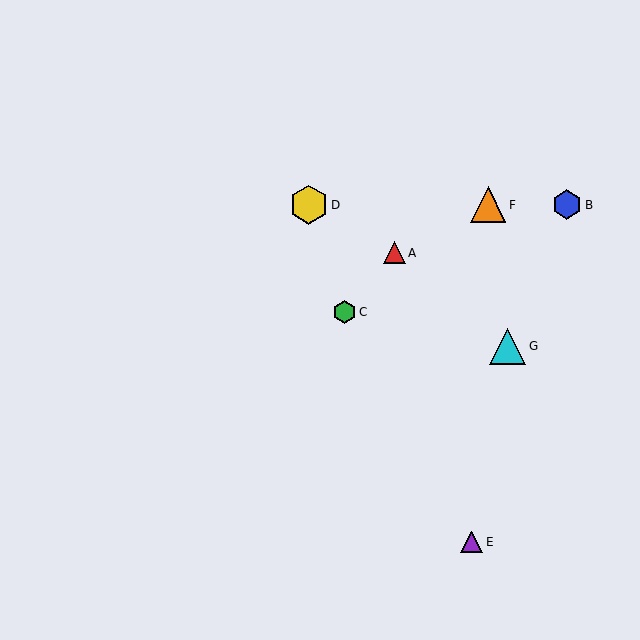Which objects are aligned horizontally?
Objects B, D, F are aligned horizontally.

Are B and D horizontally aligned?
Yes, both are at y≈205.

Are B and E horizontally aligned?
No, B is at y≈205 and E is at y≈542.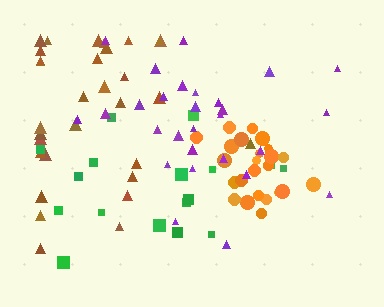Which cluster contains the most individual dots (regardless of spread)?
Brown (32).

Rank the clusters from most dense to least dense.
orange, purple, brown, green.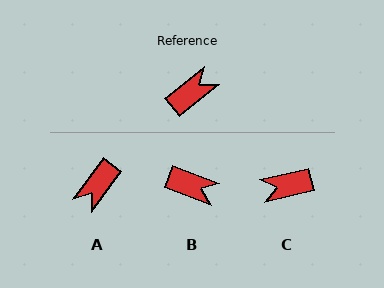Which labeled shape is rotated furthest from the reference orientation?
A, about 165 degrees away.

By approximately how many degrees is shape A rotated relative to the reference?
Approximately 165 degrees clockwise.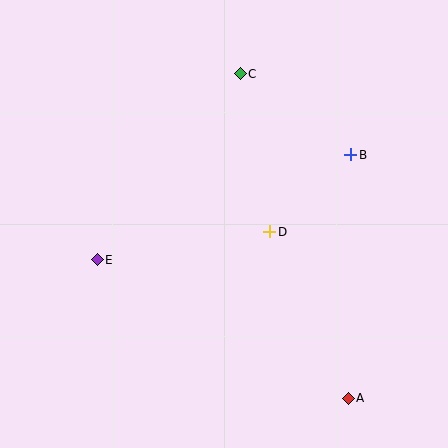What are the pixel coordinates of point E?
Point E is at (97, 260).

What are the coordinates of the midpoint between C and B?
The midpoint between C and B is at (296, 114).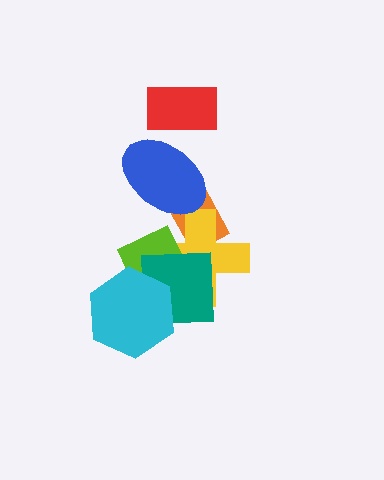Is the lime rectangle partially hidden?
Yes, it is partially covered by another shape.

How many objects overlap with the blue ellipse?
2 objects overlap with the blue ellipse.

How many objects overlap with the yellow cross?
3 objects overlap with the yellow cross.